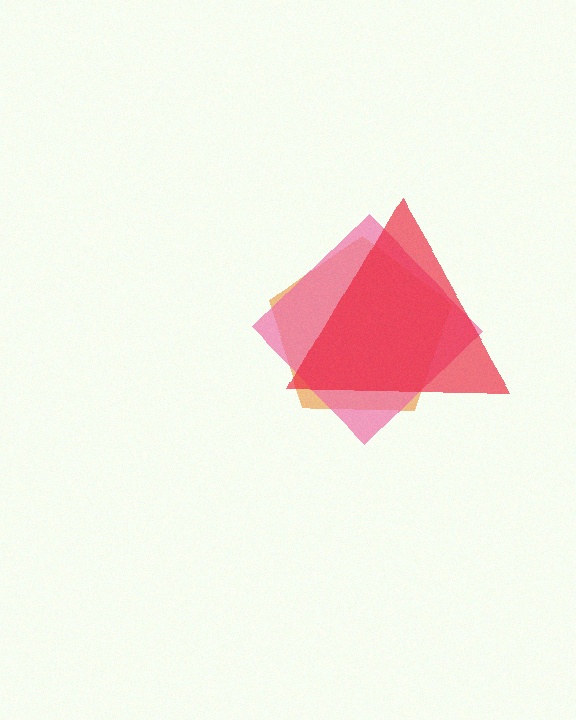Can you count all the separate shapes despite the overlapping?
Yes, there are 3 separate shapes.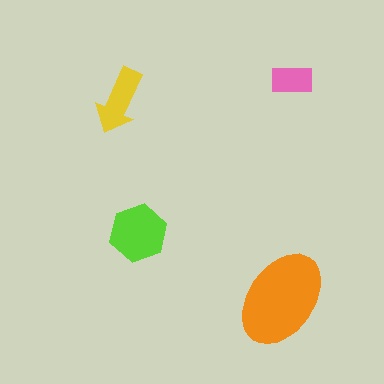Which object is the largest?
The orange ellipse.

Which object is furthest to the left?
The yellow arrow is leftmost.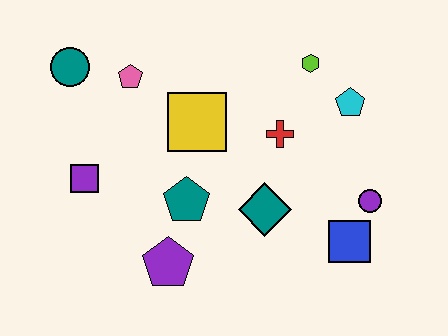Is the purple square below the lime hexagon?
Yes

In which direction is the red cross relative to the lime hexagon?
The red cross is below the lime hexagon.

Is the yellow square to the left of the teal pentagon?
No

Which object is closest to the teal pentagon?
The purple pentagon is closest to the teal pentagon.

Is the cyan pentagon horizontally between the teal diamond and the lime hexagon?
No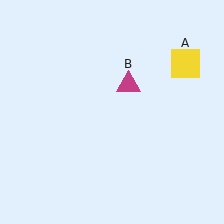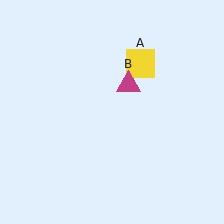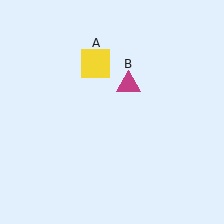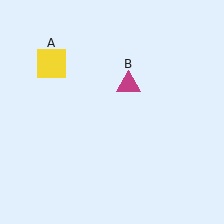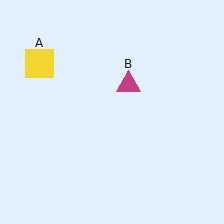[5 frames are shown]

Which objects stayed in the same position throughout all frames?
Magenta triangle (object B) remained stationary.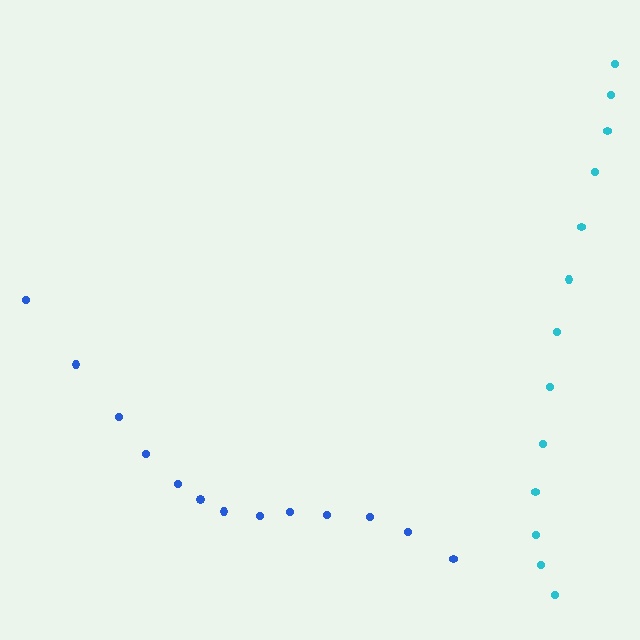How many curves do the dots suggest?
There are 2 distinct paths.